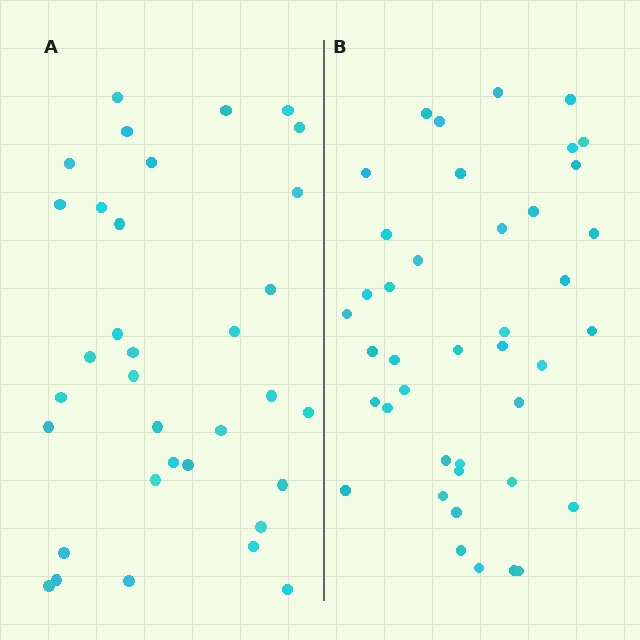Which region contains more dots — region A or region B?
Region B (the right region) has more dots.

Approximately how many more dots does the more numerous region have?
Region B has roughly 8 or so more dots than region A.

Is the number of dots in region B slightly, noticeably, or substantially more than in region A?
Region B has only slightly more — the two regions are fairly close. The ratio is roughly 1.2 to 1.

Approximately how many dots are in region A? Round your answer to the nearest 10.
About 30 dots. (The exact count is 34, which rounds to 30.)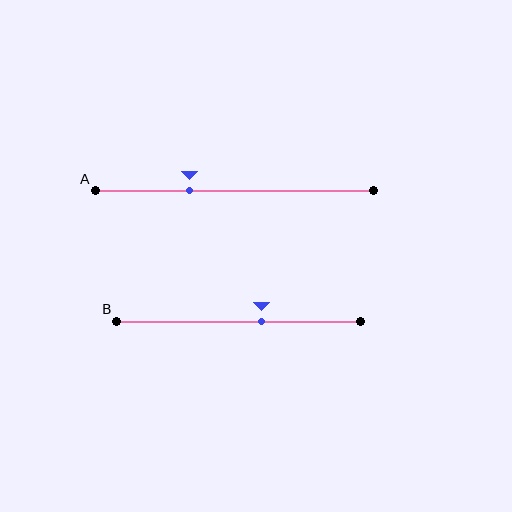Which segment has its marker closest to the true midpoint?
Segment B has its marker closest to the true midpoint.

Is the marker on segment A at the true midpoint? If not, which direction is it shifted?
No, the marker on segment A is shifted to the left by about 16% of the segment length.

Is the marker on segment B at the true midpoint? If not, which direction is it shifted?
No, the marker on segment B is shifted to the right by about 10% of the segment length.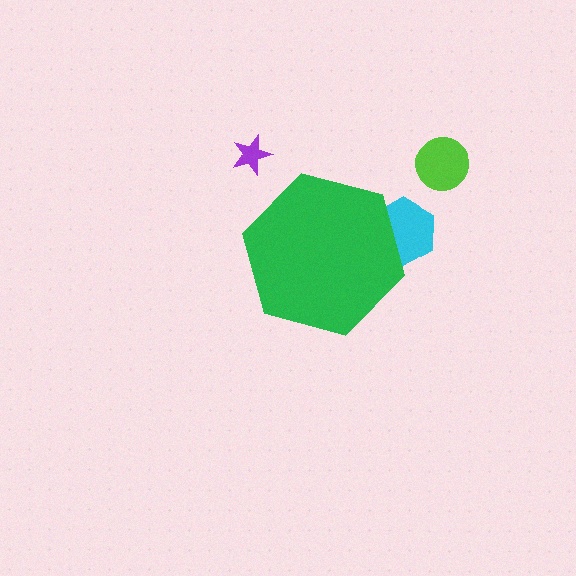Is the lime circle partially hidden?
No, the lime circle is fully visible.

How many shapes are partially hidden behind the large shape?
1 shape is partially hidden.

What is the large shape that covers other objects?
A green hexagon.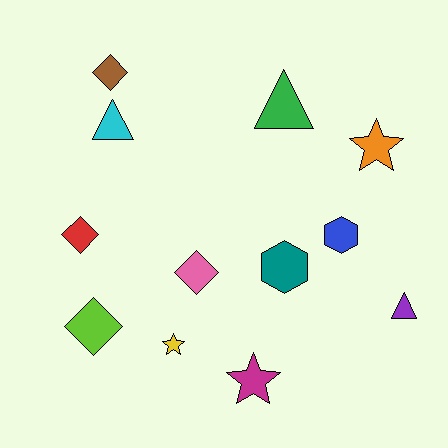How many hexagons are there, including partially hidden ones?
There are 2 hexagons.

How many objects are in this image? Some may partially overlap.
There are 12 objects.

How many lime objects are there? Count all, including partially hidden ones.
There is 1 lime object.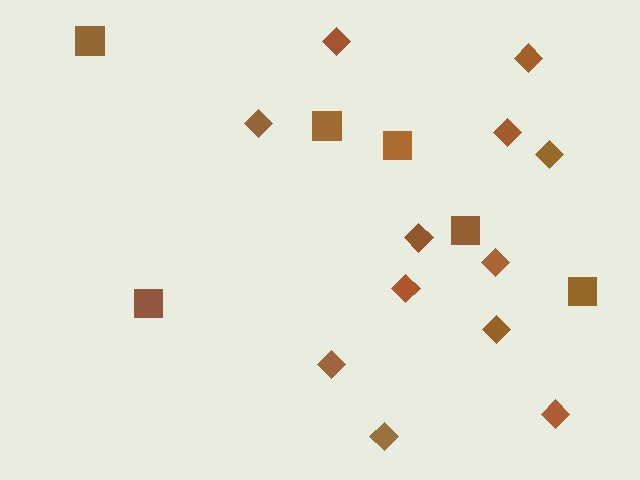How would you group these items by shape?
There are 2 groups: one group of diamonds (12) and one group of squares (6).